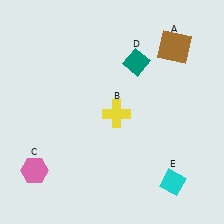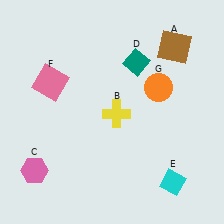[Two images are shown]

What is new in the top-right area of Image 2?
An orange circle (G) was added in the top-right area of Image 2.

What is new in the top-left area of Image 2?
A pink square (F) was added in the top-left area of Image 2.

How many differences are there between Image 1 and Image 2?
There are 2 differences between the two images.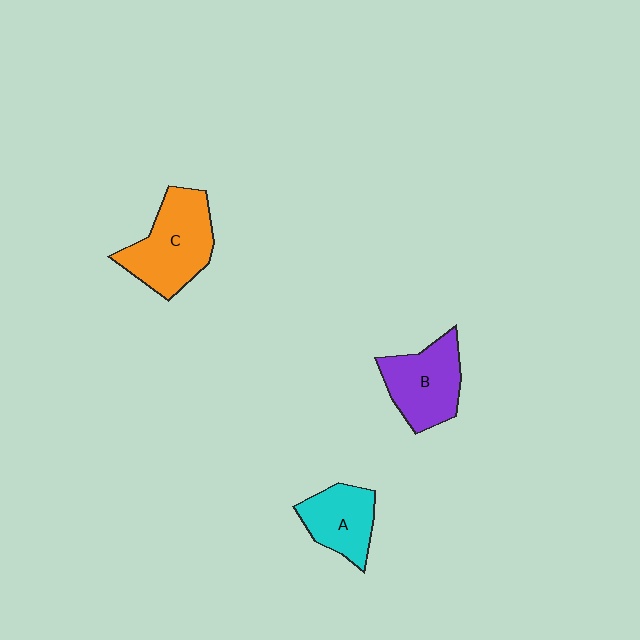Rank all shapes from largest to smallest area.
From largest to smallest: C (orange), B (purple), A (cyan).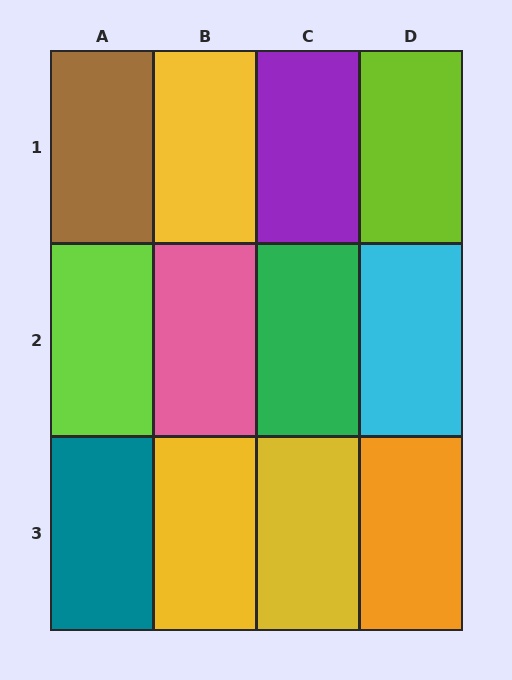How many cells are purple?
1 cell is purple.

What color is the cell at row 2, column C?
Green.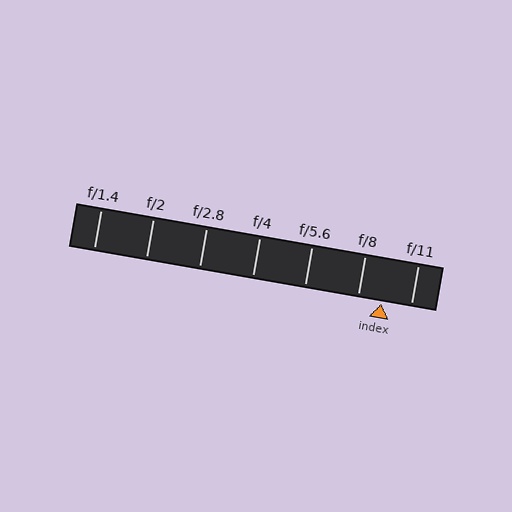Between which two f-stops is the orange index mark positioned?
The index mark is between f/8 and f/11.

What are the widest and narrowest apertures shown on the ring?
The widest aperture shown is f/1.4 and the narrowest is f/11.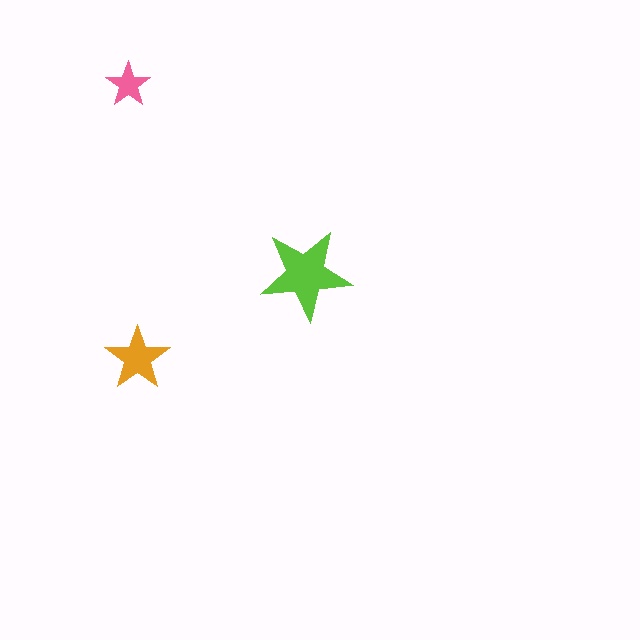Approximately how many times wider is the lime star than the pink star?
About 2 times wider.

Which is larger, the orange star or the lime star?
The lime one.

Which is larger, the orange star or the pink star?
The orange one.